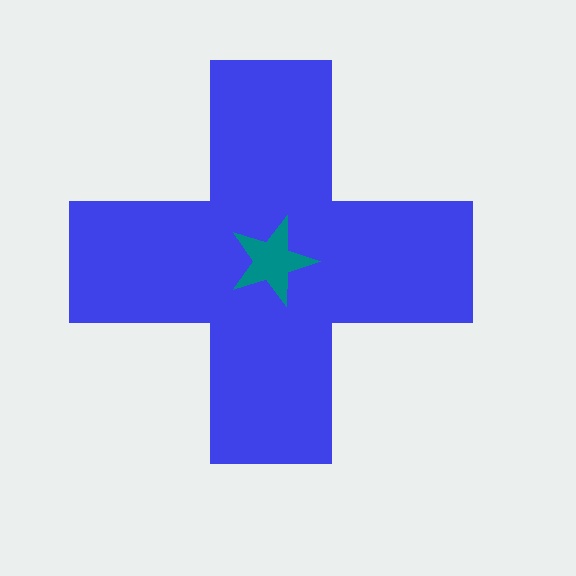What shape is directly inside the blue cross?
The teal star.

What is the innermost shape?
The teal star.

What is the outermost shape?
The blue cross.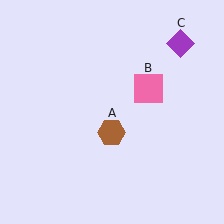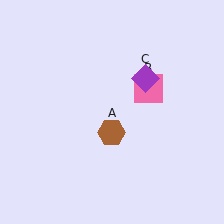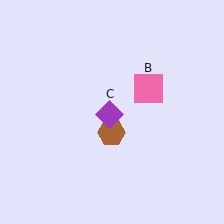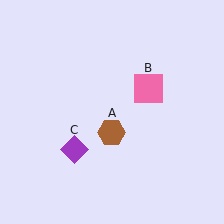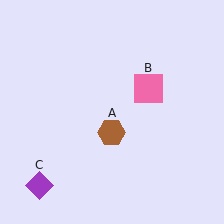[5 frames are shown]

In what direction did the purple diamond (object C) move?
The purple diamond (object C) moved down and to the left.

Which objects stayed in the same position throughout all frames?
Brown hexagon (object A) and pink square (object B) remained stationary.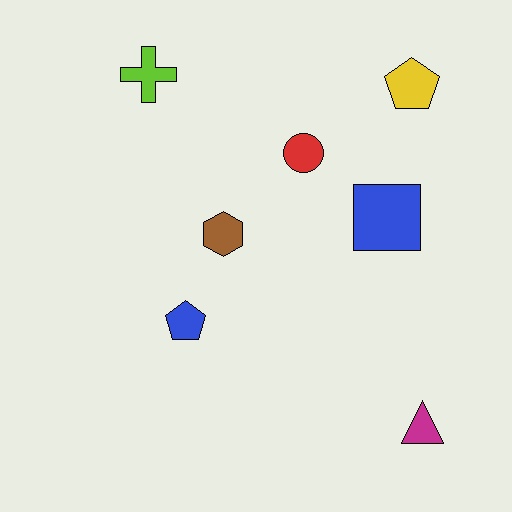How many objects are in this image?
There are 7 objects.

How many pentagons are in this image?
There are 2 pentagons.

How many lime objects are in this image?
There is 1 lime object.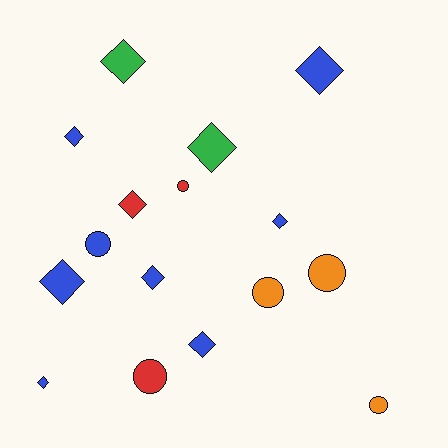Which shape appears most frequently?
Diamond, with 10 objects.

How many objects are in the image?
There are 16 objects.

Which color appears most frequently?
Blue, with 8 objects.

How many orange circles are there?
There are 3 orange circles.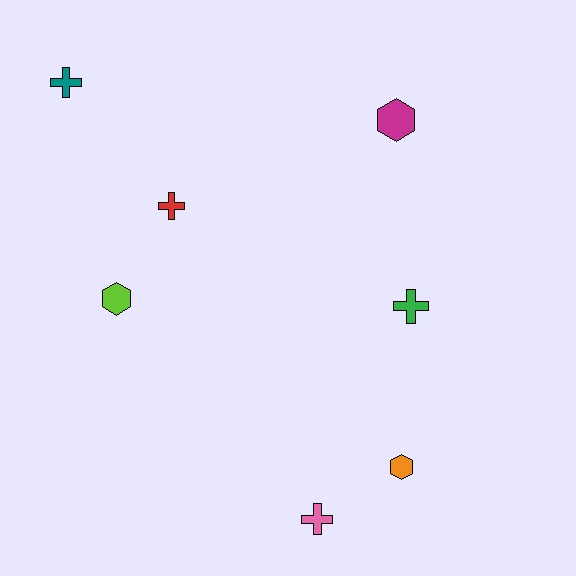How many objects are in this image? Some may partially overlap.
There are 7 objects.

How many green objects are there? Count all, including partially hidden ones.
There is 1 green object.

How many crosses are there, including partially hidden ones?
There are 4 crosses.